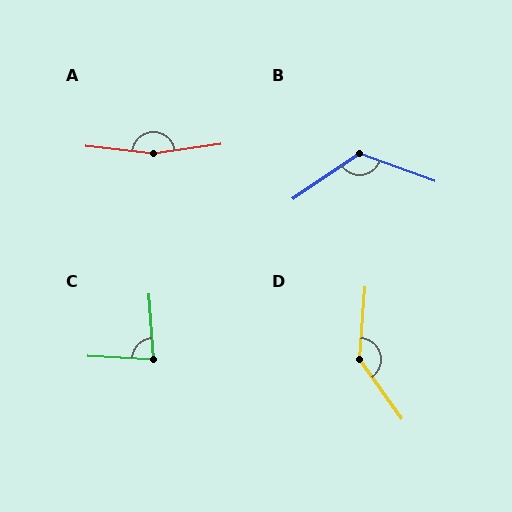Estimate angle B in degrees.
Approximately 125 degrees.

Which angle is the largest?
A, at approximately 166 degrees.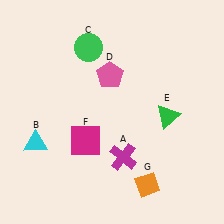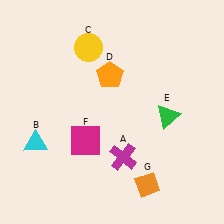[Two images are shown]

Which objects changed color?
C changed from green to yellow. D changed from pink to orange.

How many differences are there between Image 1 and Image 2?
There are 2 differences between the two images.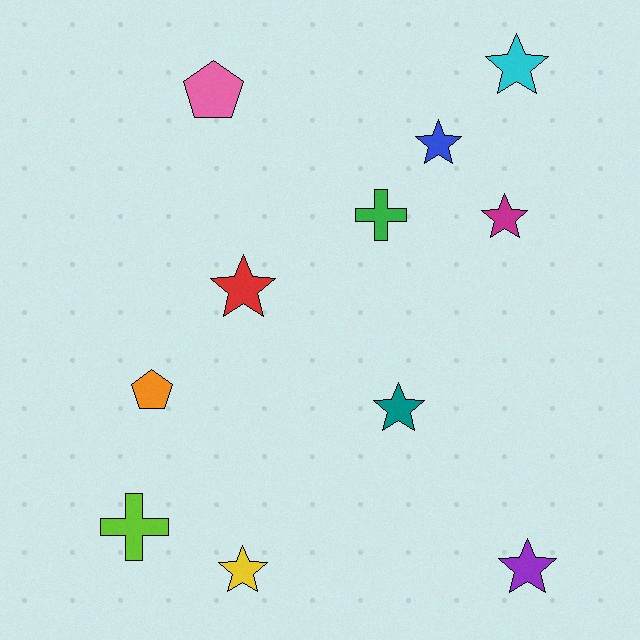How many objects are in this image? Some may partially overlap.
There are 11 objects.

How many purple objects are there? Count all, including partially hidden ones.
There is 1 purple object.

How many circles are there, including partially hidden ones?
There are no circles.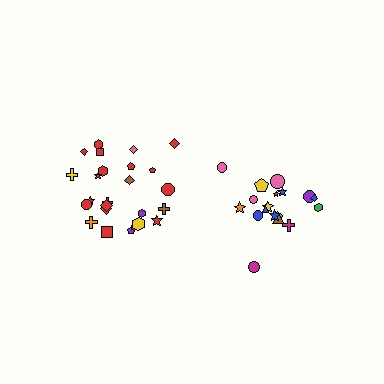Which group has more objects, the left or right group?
The left group.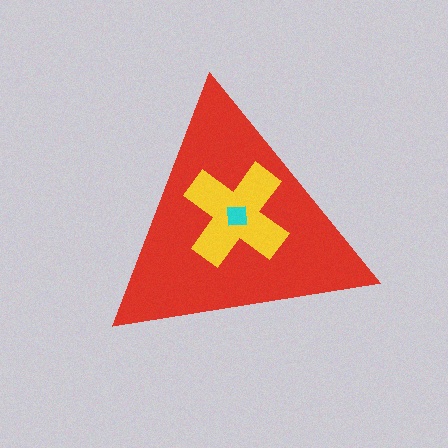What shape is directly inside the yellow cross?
The cyan square.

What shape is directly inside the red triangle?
The yellow cross.